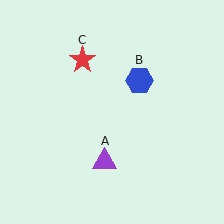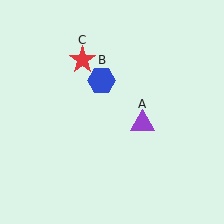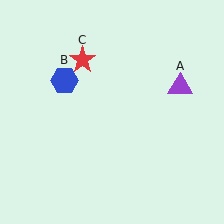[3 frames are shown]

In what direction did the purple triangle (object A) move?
The purple triangle (object A) moved up and to the right.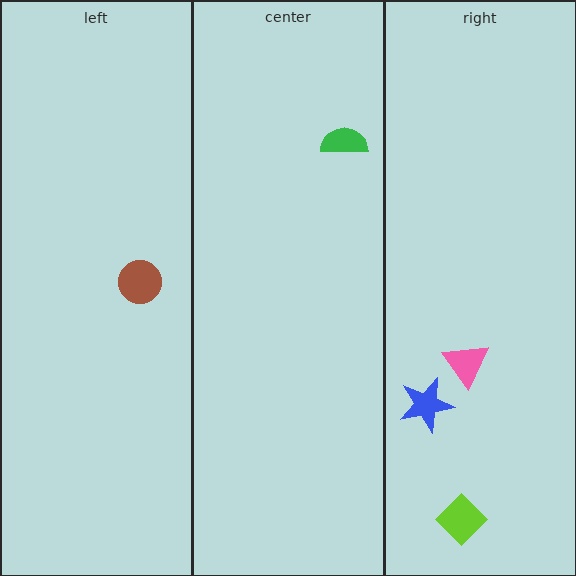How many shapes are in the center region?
1.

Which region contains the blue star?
The right region.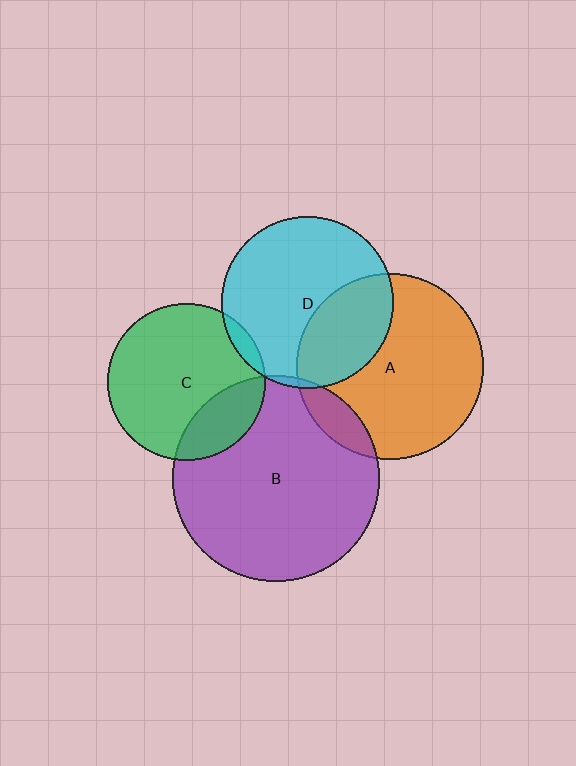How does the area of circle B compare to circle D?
Approximately 1.4 times.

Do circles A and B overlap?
Yes.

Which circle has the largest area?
Circle B (purple).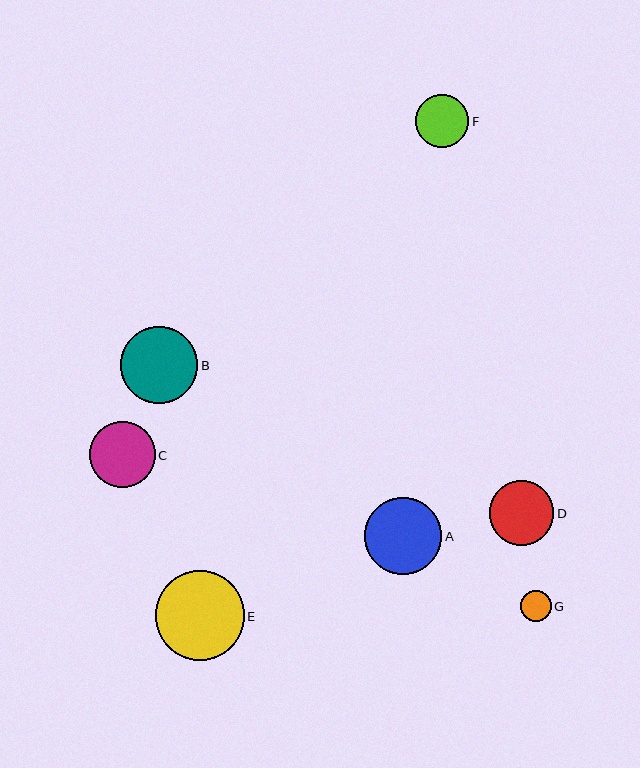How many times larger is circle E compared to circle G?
Circle E is approximately 2.9 times the size of circle G.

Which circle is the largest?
Circle E is the largest with a size of approximately 89 pixels.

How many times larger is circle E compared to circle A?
Circle E is approximately 1.2 times the size of circle A.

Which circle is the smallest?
Circle G is the smallest with a size of approximately 31 pixels.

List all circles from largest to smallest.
From largest to smallest: E, A, B, C, D, F, G.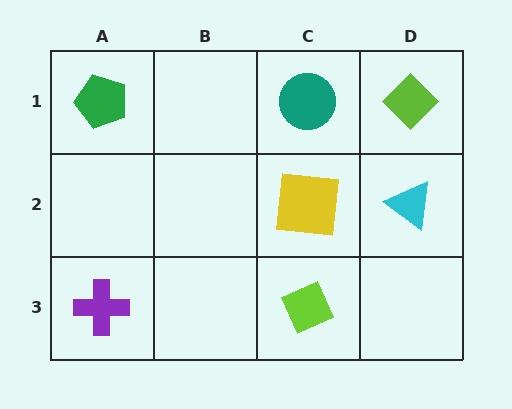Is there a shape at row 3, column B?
No, that cell is empty.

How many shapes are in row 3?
2 shapes.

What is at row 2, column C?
A yellow square.